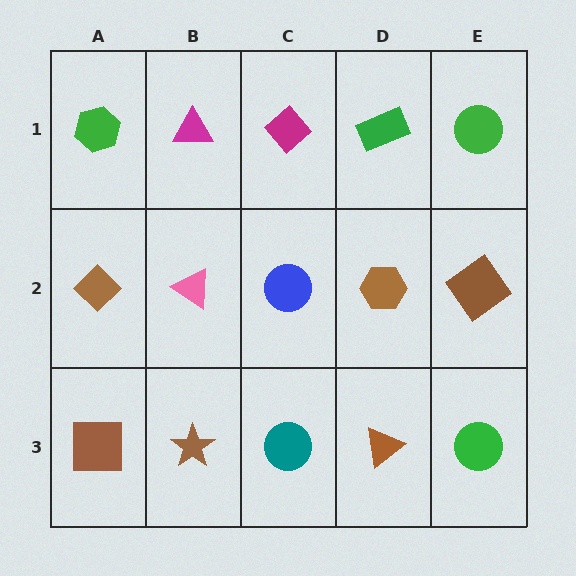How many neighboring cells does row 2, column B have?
4.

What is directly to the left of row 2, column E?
A brown hexagon.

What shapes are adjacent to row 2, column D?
A green rectangle (row 1, column D), a brown triangle (row 3, column D), a blue circle (row 2, column C), a brown diamond (row 2, column E).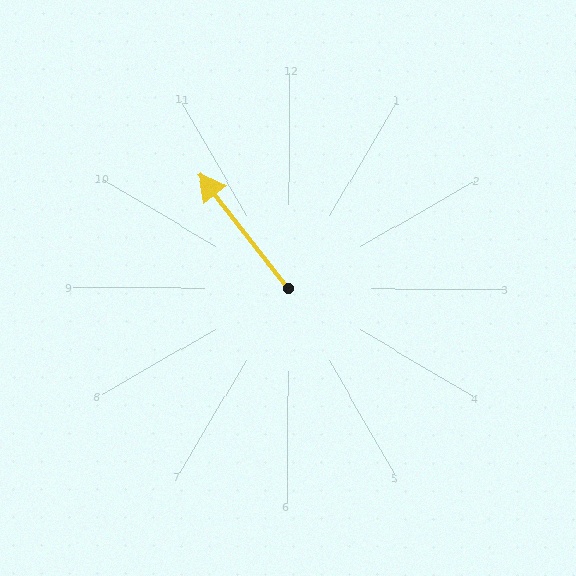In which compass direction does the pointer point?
Northwest.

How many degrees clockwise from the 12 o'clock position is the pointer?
Approximately 322 degrees.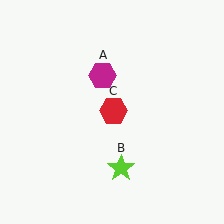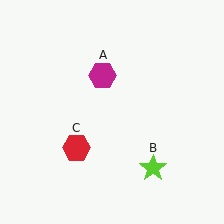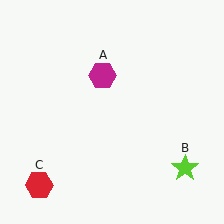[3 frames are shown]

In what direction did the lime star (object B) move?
The lime star (object B) moved right.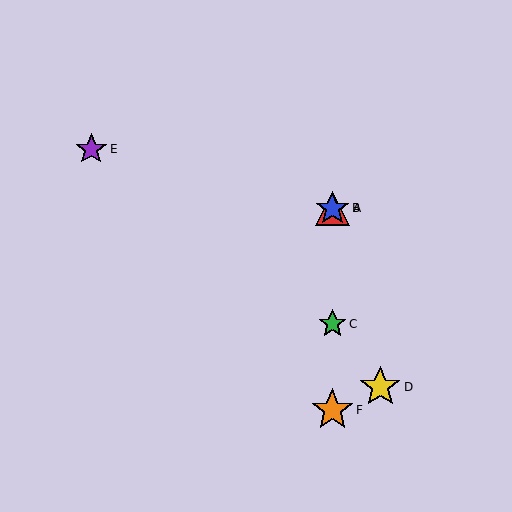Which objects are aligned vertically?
Objects A, B, C, F are aligned vertically.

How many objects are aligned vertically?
4 objects (A, B, C, F) are aligned vertically.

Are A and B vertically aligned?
Yes, both are at x≈332.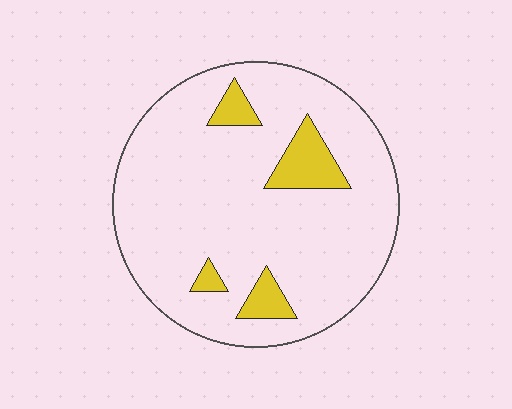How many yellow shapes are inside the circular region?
4.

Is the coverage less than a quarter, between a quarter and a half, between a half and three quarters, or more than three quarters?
Less than a quarter.